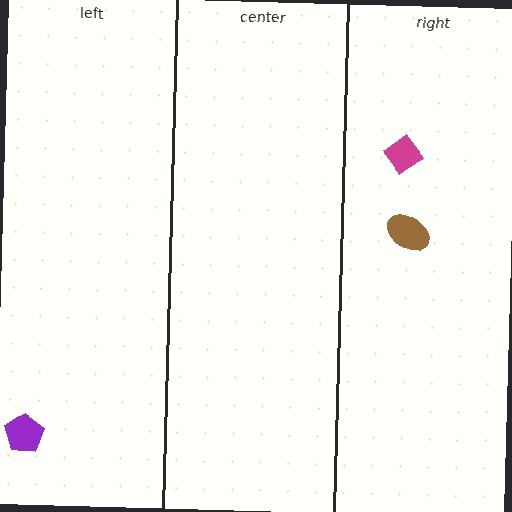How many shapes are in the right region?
2.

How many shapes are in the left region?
1.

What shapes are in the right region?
The magenta diamond, the brown ellipse.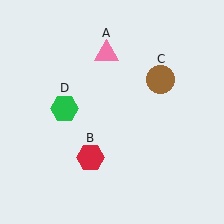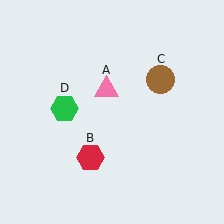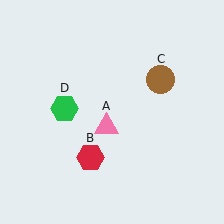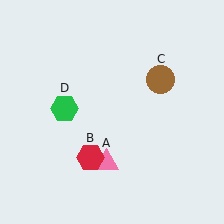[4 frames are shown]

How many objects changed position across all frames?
1 object changed position: pink triangle (object A).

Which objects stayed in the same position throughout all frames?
Red hexagon (object B) and brown circle (object C) and green hexagon (object D) remained stationary.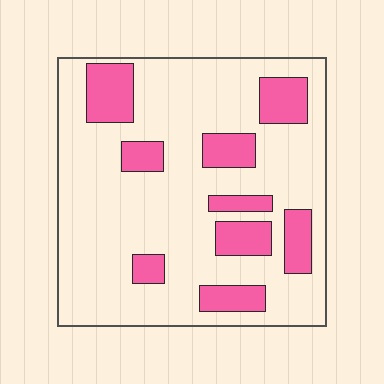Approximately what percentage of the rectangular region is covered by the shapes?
Approximately 20%.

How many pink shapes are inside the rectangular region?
9.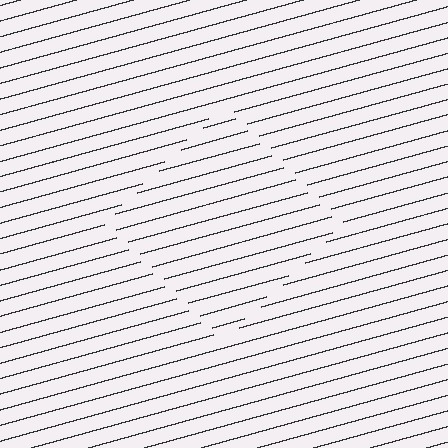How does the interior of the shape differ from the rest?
The interior of the shape contains the same grating, shifted by half a period — the contour is defined by the phase discontinuity where line-ends from the inner and outer gratings abut.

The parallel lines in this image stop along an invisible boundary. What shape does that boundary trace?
An illusory square. The interior of the shape contains the same grating, shifted by half a period — the contour is defined by the phase discontinuity where line-ends from the inner and outer gratings abut.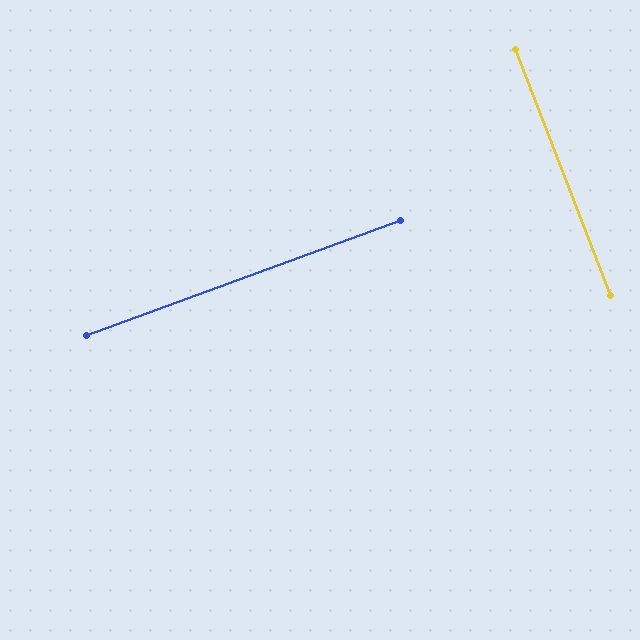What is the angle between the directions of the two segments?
Approximately 89 degrees.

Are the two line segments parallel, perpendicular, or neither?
Perpendicular — they meet at approximately 89°.